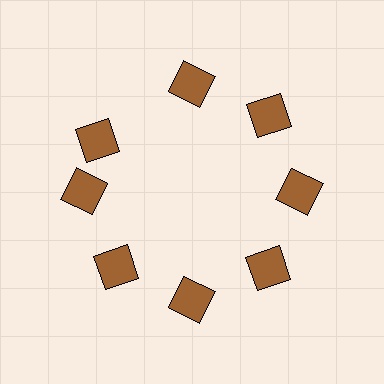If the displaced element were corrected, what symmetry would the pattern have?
It would have 8-fold rotational symmetry — the pattern would map onto itself every 45 degrees.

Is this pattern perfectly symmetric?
No. The 8 brown squares are arranged in a ring, but one element near the 10 o'clock position is rotated out of alignment along the ring, breaking the 8-fold rotational symmetry.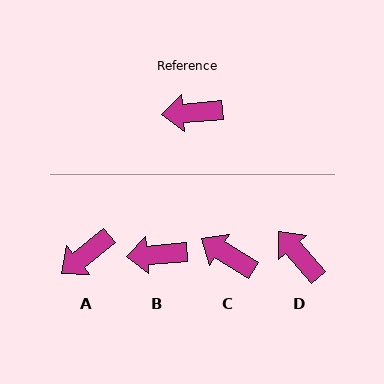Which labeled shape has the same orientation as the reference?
B.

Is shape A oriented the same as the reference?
No, it is off by about 34 degrees.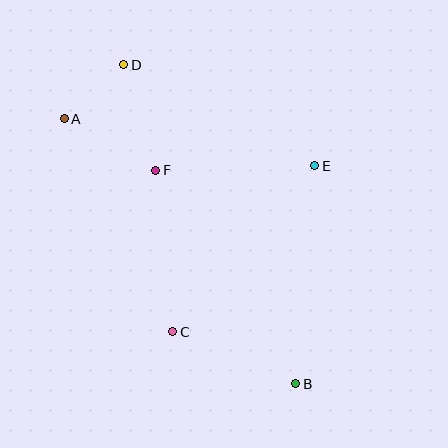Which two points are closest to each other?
Points A and D are closest to each other.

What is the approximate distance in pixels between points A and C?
The distance between A and C is approximately 239 pixels.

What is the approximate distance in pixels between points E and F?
The distance between E and F is approximately 159 pixels.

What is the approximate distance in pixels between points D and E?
The distance between D and E is approximately 216 pixels.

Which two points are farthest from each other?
Points B and D are farthest from each other.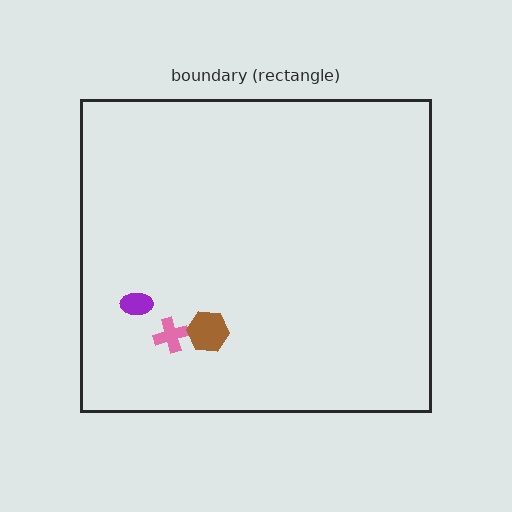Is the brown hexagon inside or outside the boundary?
Inside.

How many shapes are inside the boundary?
3 inside, 0 outside.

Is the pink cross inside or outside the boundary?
Inside.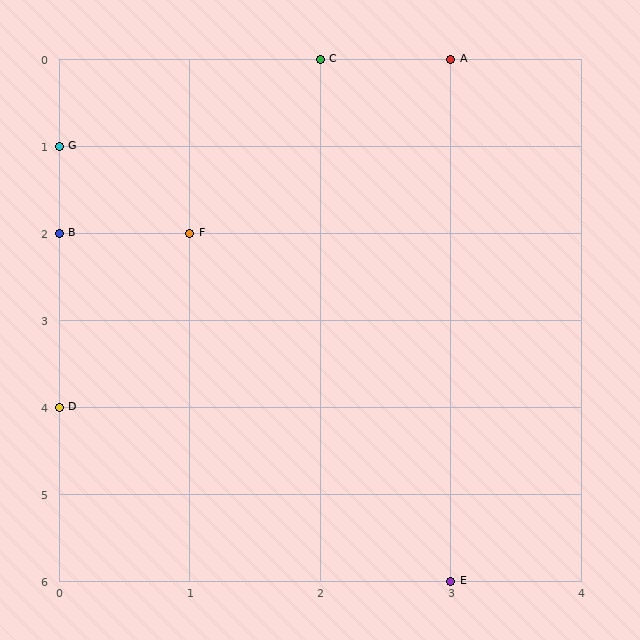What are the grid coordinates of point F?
Point F is at grid coordinates (1, 2).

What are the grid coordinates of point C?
Point C is at grid coordinates (2, 0).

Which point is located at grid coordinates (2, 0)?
Point C is at (2, 0).